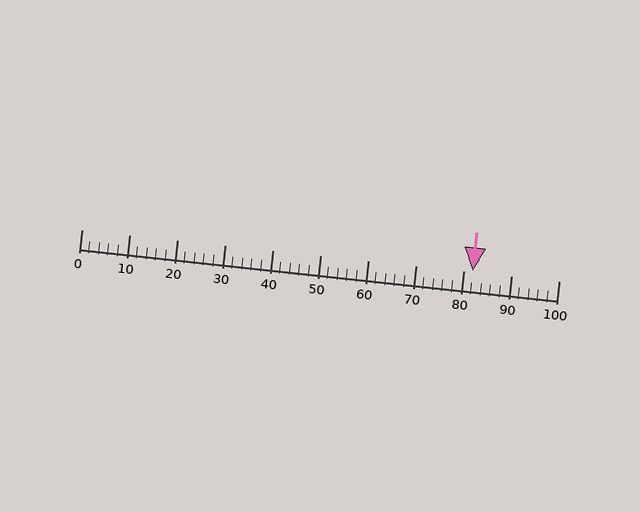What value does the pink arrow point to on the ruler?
The pink arrow points to approximately 82.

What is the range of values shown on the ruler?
The ruler shows values from 0 to 100.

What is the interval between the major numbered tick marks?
The major tick marks are spaced 10 units apart.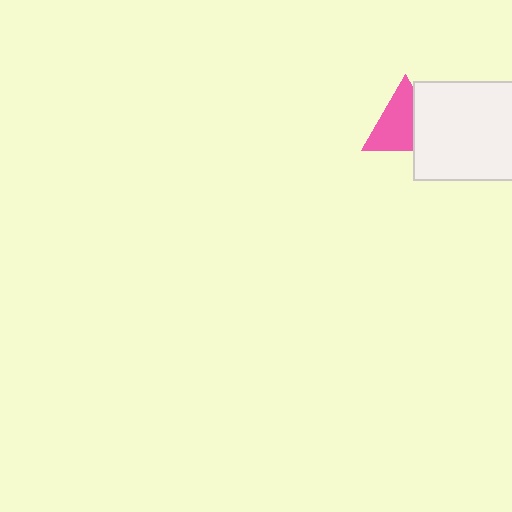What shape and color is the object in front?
The object in front is a white rectangle.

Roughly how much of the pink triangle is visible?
Most of it is visible (roughly 67%).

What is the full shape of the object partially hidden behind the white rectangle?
The partially hidden object is a pink triangle.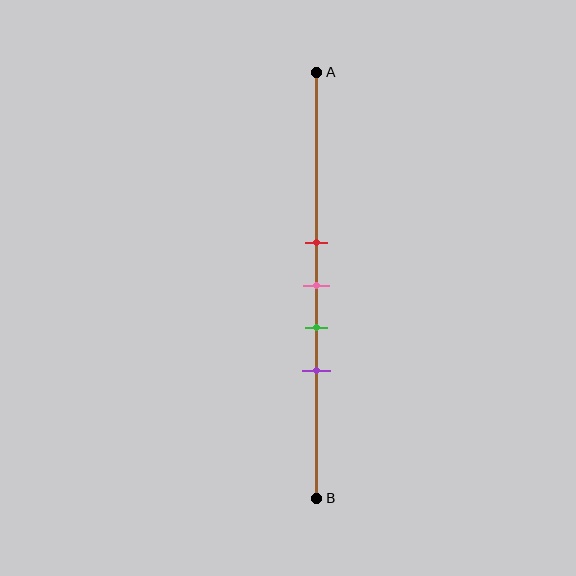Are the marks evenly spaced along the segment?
Yes, the marks are approximately evenly spaced.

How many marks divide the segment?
There are 4 marks dividing the segment.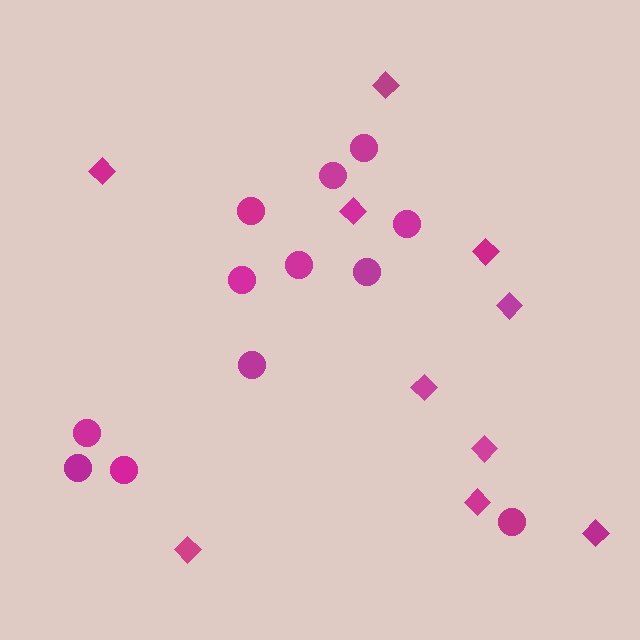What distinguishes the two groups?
There are 2 groups: one group of circles (12) and one group of diamonds (10).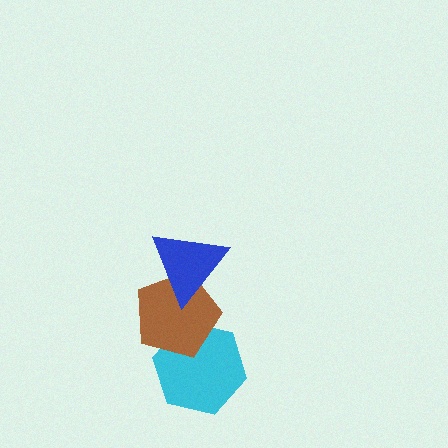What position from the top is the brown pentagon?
The brown pentagon is 2nd from the top.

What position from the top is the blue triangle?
The blue triangle is 1st from the top.